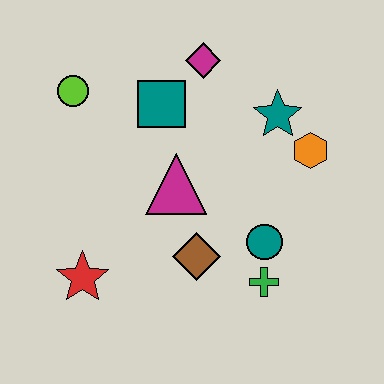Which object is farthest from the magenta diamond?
The red star is farthest from the magenta diamond.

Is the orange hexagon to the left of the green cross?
No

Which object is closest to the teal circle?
The green cross is closest to the teal circle.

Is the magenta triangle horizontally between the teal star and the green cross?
No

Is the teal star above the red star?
Yes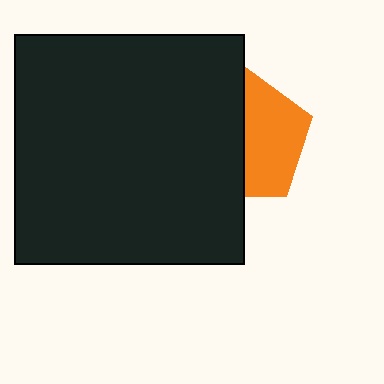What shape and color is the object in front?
The object in front is a black square.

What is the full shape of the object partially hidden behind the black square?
The partially hidden object is an orange pentagon.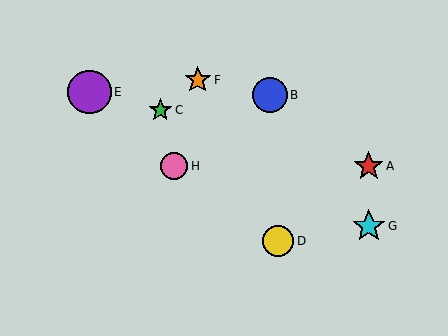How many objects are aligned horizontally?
2 objects (A, H) are aligned horizontally.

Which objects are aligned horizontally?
Objects A, H are aligned horizontally.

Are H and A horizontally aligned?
Yes, both are at y≈166.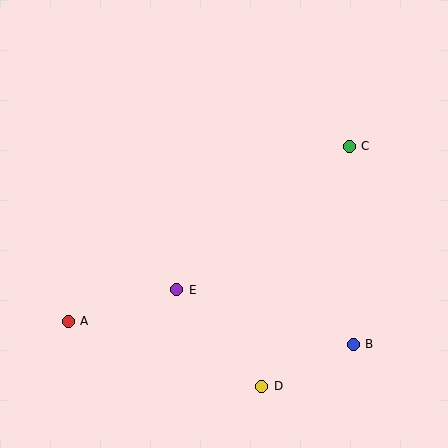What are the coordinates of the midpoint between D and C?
The midpoint between D and C is at (306, 266).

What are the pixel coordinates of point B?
Point B is at (353, 344).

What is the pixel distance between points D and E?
The distance between D and E is 129 pixels.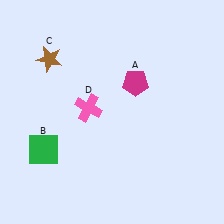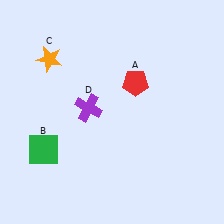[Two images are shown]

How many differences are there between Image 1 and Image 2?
There are 3 differences between the two images.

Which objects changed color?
A changed from magenta to red. C changed from brown to orange. D changed from pink to purple.